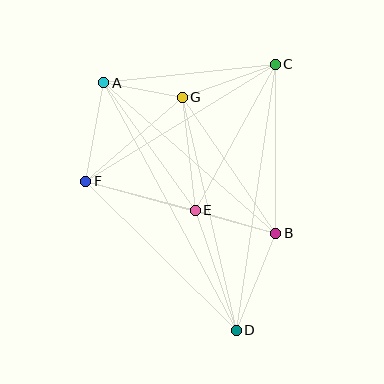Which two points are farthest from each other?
Points A and D are farthest from each other.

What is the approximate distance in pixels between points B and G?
The distance between B and G is approximately 165 pixels.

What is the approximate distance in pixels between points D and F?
The distance between D and F is approximately 212 pixels.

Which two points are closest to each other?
Points A and G are closest to each other.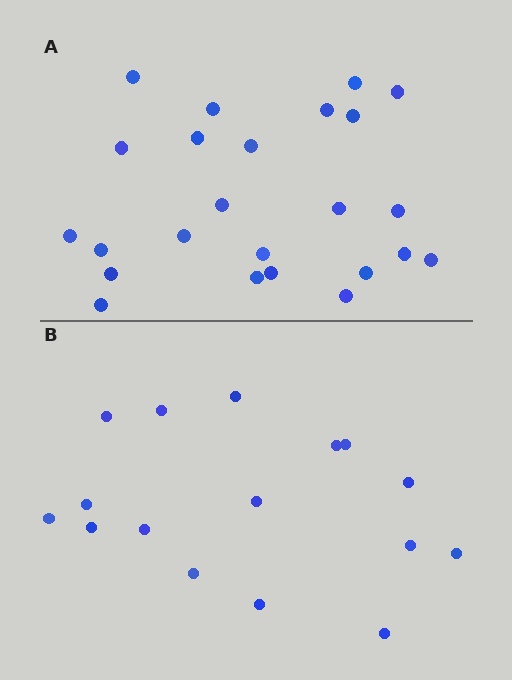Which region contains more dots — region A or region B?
Region A (the top region) has more dots.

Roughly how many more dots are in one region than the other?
Region A has roughly 8 or so more dots than region B.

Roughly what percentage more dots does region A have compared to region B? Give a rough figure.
About 50% more.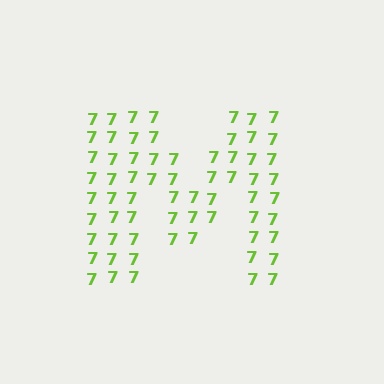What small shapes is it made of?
It is made of small digit 7's.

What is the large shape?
The large shape is the letter M.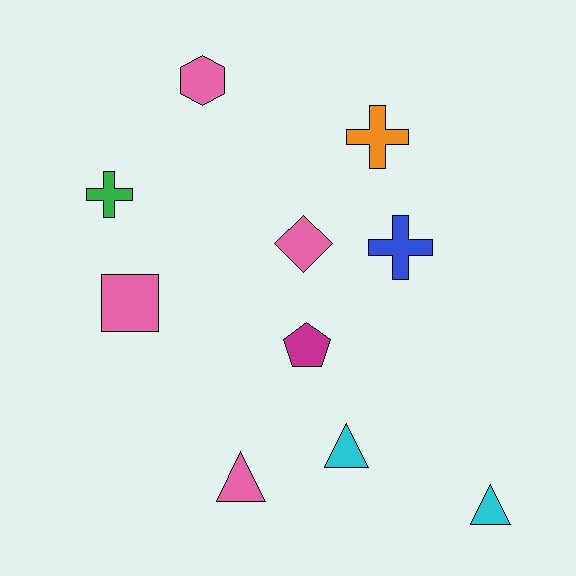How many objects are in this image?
There are 10 objects.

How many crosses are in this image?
There are 3 crosses.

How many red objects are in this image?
There are no red objects.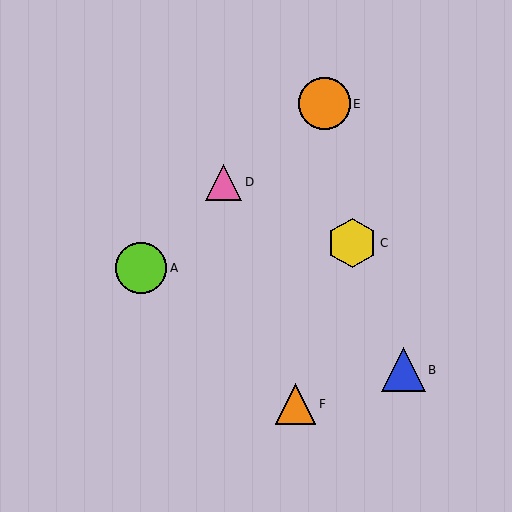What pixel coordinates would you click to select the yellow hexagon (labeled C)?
Click at (352, 243) to select the yellow hexagon C.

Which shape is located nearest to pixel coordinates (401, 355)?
The blue triangle (labeled B) at (404, 370) is nearest to that location.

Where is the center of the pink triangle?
The center of the pink triangle is at (223, 182).